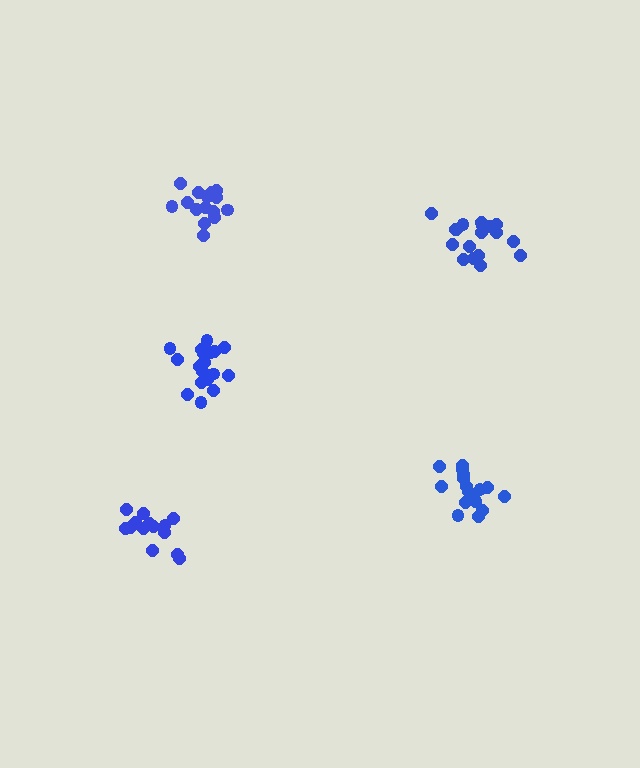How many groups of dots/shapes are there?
There are 5 groups.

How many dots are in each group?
Group 1: 19 dots, Group 2: 17 dots, Group 3: 15 dots, Group 4: 14 dots, Group 5: 18 dots (83 total).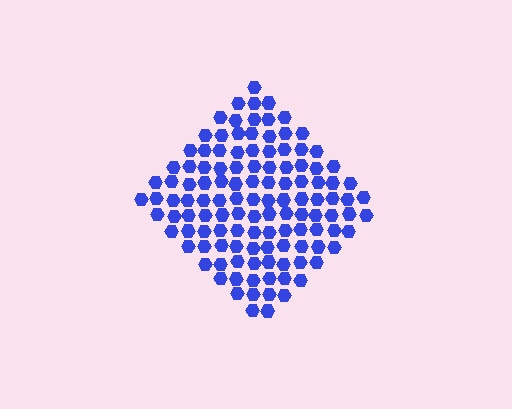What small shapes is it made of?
It is made of small hexagons.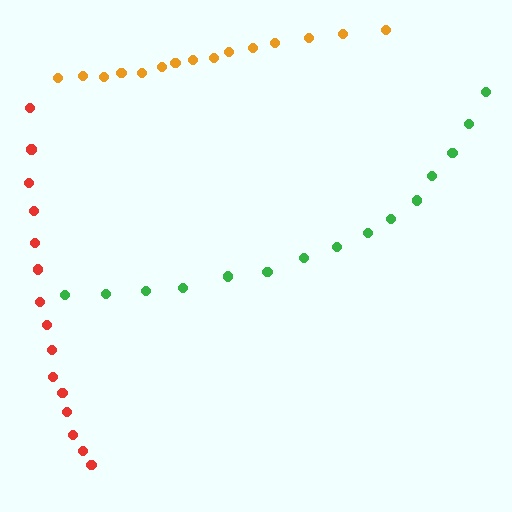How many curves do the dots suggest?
There are 3 distinct paths.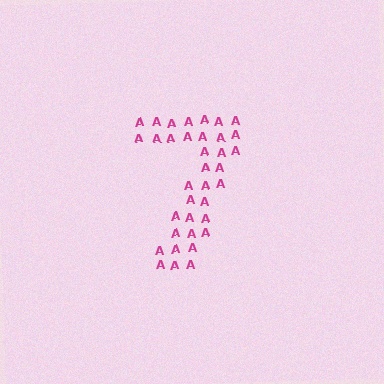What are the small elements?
The small elements are letter A's.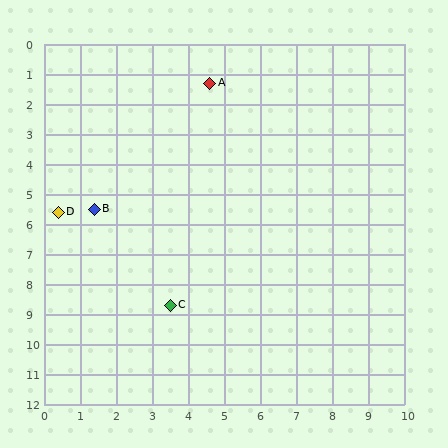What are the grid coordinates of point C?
Point C is at approximately (3.5, 8.7).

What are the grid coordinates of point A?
Point A is at approximately (4.6, 1.3).